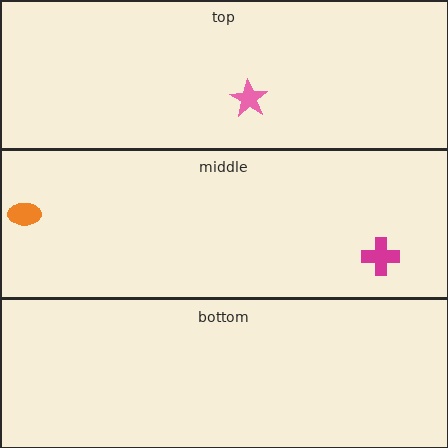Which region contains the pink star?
The top region.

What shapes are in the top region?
The pink star.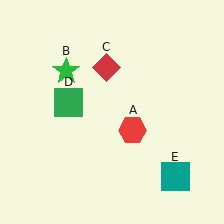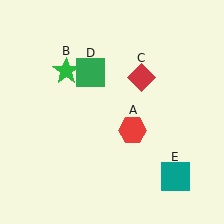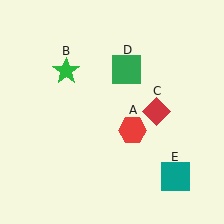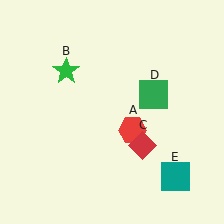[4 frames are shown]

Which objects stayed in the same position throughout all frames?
Red hexagon (object A) and green star (object B) and teal square (object E) remained stationary.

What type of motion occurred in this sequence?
The red diamond (object C), green square (object D) rotated clockwise around the center of the scene.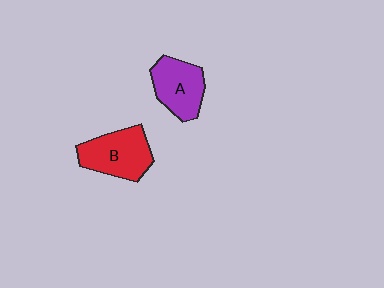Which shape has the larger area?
Shape B (red).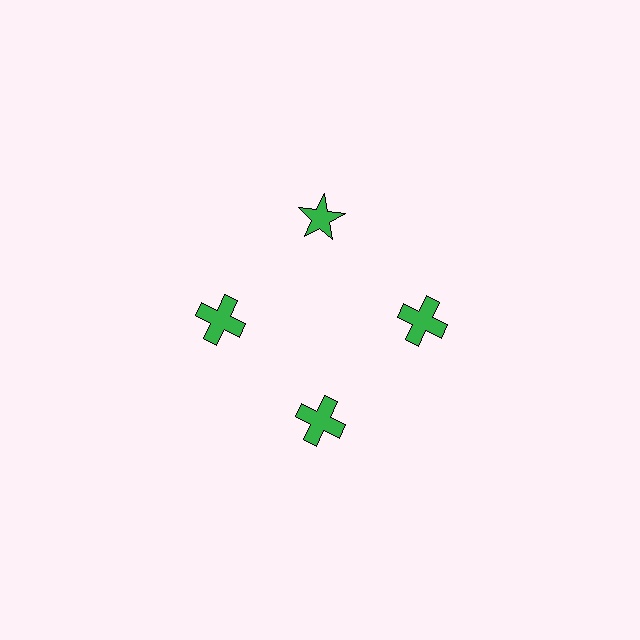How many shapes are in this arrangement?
There are 4 shapes arranged in a ring pattern.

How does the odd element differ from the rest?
It has a different shape: star instead of cross.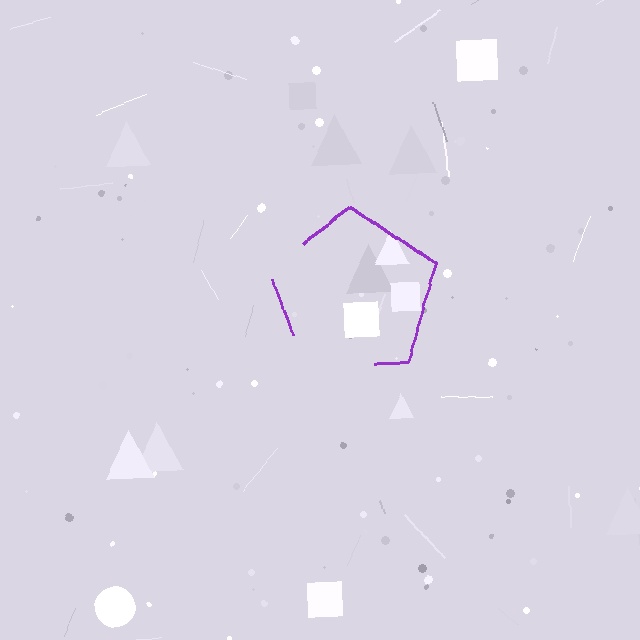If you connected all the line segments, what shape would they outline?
They would outline a pentagon.